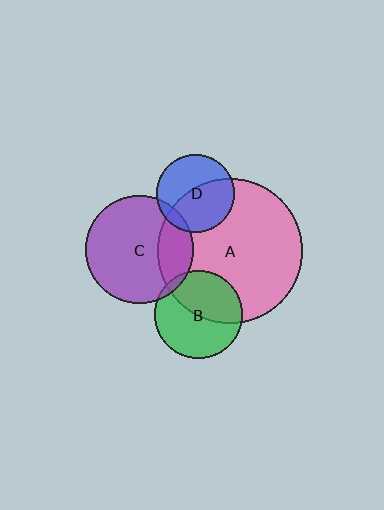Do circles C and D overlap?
Yes.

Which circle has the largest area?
Circle A (pink).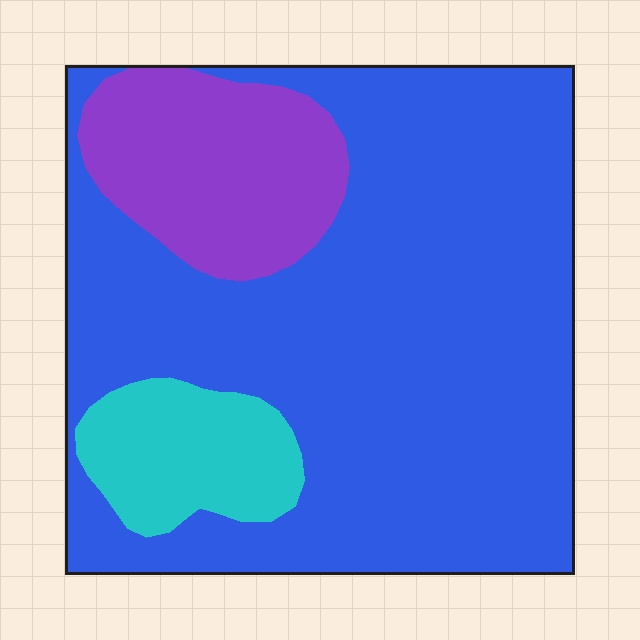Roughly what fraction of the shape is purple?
Purple covers roughly 15% of the shape.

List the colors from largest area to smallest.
From largest to smallest: blue, purple, cyan.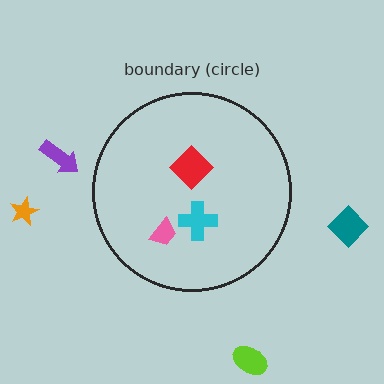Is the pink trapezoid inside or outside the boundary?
Inside.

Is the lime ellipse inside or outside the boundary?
Outside.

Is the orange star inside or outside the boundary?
Outside.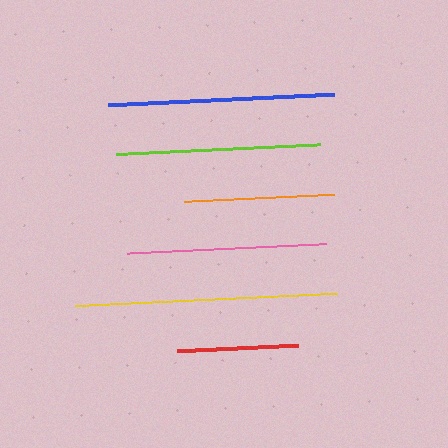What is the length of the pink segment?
The pink segment is approximately 199 pixels long.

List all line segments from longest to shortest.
From longest to shortest: yellow, blue, lime, pink, orange, red.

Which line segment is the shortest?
The red line is the shortest at approximately 120 pixels.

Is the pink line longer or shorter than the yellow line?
The yellow line is longer than the pink line.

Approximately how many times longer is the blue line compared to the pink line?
The blue line is approximately 1.1 times the length of the pink line.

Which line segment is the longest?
The yellow line is the longest at approximately 263 pixels.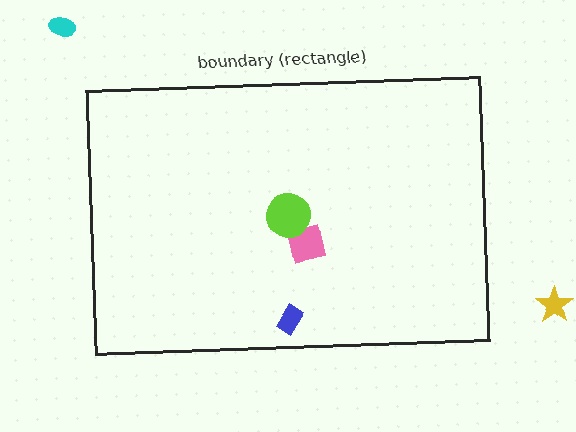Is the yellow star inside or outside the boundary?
Outside.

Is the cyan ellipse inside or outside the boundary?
Outside.